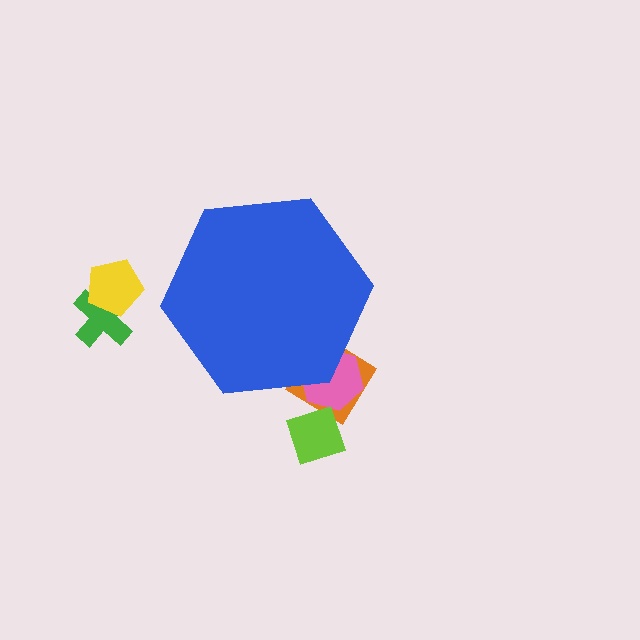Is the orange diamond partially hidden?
Yes, the orange diamond is partially hidden behind the blue hexagon.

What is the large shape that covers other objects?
A blue hexagon.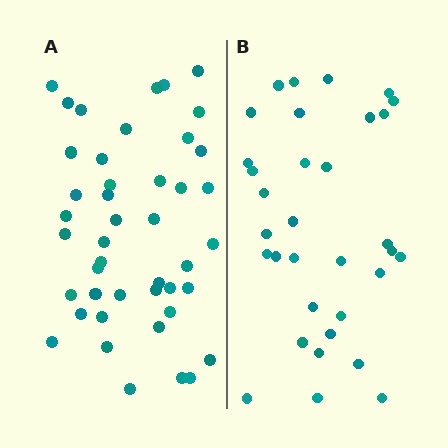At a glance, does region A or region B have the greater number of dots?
Region A (the left region) has more dots.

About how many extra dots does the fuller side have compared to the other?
Region A has roughly 12 or so more dots than region B.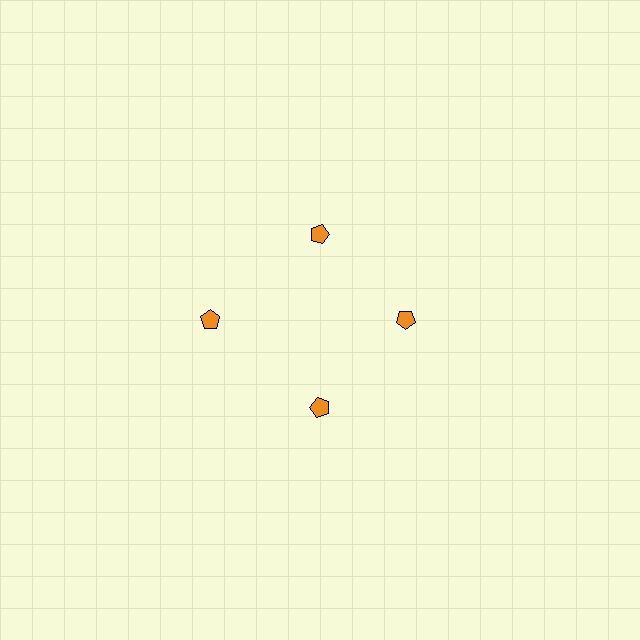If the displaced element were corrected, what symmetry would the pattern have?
It would have 4-fold rotational symmetry — the pattern would map onto itself every 90 degrees.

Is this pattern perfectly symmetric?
No. The 4 orange pentagons are arranged in a ring, but one element near the 9 o'clock position is pushed outward from the center, breaking the 4-fold rotational symmetry.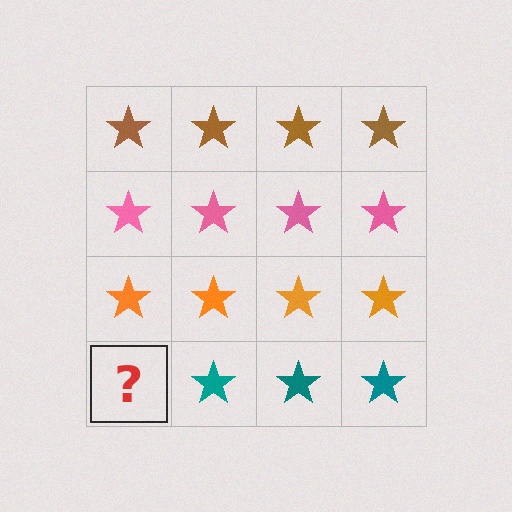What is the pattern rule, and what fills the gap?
The rule is that each row has a consistent color. The gap should be filled with a teal star.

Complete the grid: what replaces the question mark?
The question mark should be replaced with a teal star.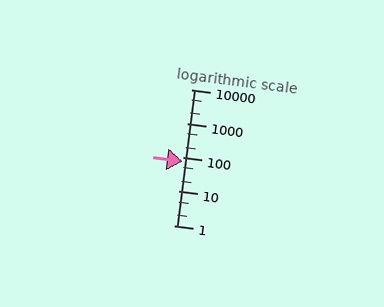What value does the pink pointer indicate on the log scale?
The pointer indicates approximately 77.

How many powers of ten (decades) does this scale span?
The scale spans 4 decades, from 1 to 10000.